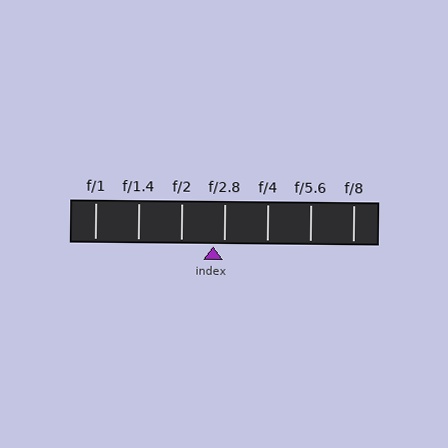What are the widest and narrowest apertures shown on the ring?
The widest aperture shown is f/1 and the narrowest is f/8.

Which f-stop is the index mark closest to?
The index mark is closest to f/2.8.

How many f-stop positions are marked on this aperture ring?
There are 7 f-stop positions marked.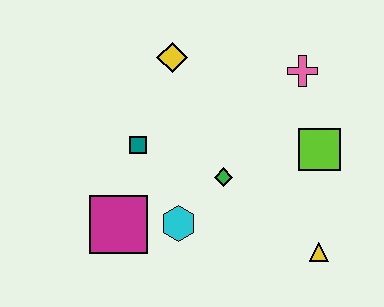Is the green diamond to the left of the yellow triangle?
Yes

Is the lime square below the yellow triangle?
No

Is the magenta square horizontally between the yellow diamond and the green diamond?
No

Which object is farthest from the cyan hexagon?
The pink cross is farthest from the cyan hexagon.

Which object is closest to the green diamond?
The cyan hexagon is closest to the green diamond.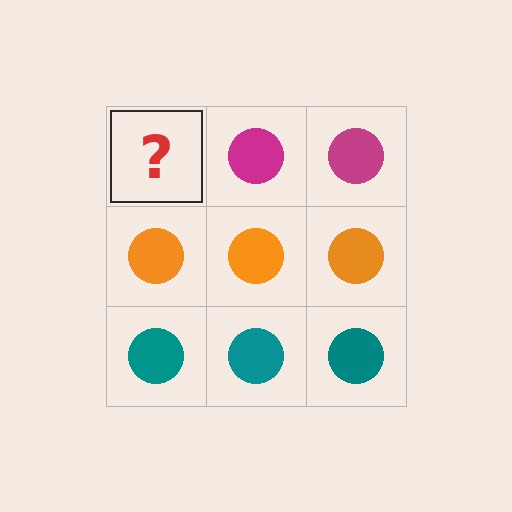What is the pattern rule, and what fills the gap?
The rule is that each row has a consistent color. The gap should be filled with a magenta circle.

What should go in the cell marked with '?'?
The missing cell should contain a magenta circle.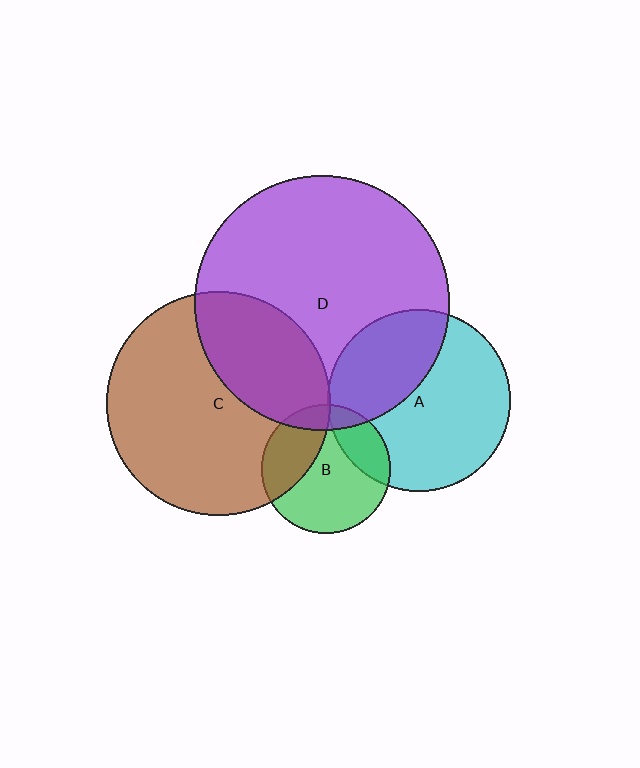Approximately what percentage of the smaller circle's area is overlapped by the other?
Approximately 30%.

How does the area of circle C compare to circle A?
Approximately 1.5 times.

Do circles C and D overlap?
Yes.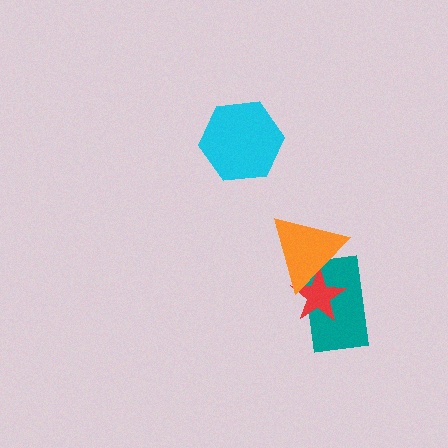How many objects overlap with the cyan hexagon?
0 objects overlap with the cyan hexagon.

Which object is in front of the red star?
The orange triangle is in front of the red star.